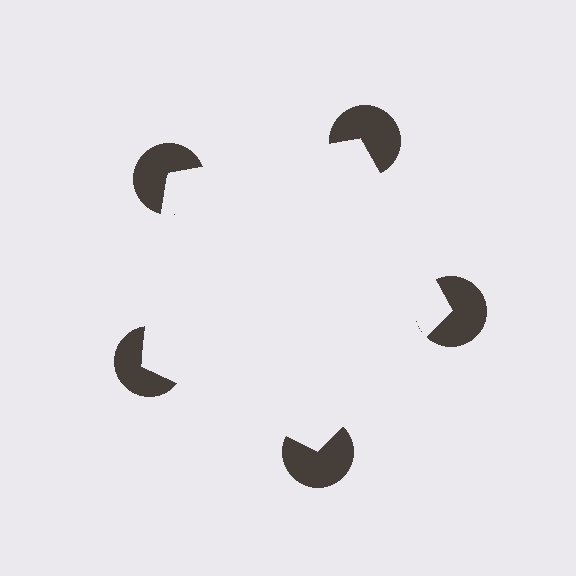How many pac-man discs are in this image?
There are 5 — one at each vertex of the illusory pentagon.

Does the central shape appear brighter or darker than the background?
It typically appears slightly brighter than the background, even though no actual brightness change is drawn.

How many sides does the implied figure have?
5 sides.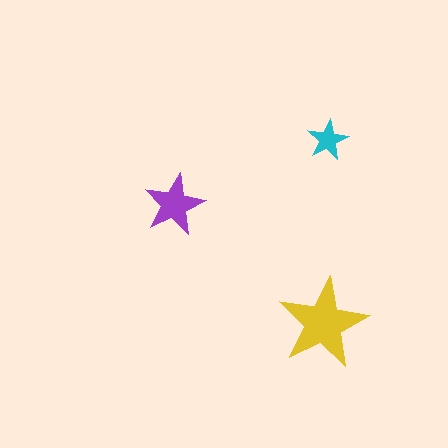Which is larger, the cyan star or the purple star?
The purple one.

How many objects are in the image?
There are 3 objects in the image.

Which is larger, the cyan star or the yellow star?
The yellow one.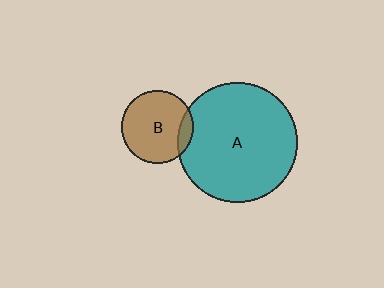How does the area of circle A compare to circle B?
Approximately 2.7 times.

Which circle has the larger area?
Circle A (teal).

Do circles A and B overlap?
Yes.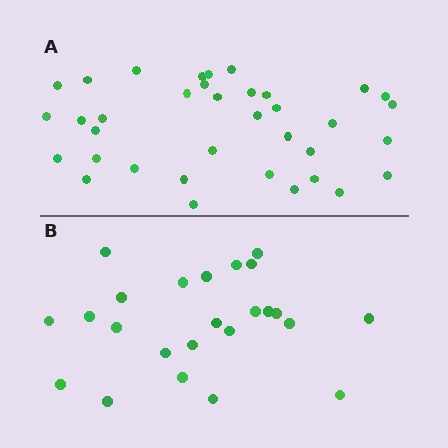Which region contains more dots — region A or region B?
Region A (the top region) has more dots.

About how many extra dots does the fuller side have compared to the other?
Region A has roughly 12 or so more dots than region B.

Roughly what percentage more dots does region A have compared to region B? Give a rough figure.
About 50% more.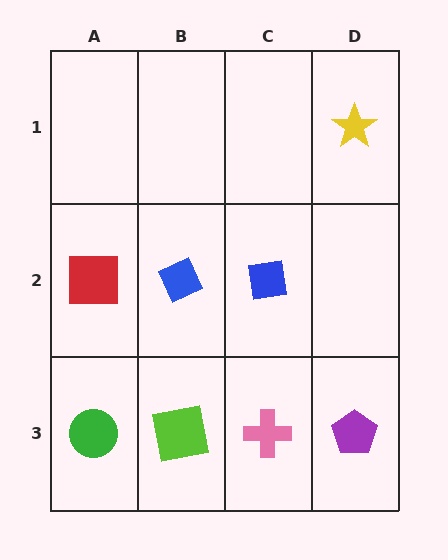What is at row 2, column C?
A blue square.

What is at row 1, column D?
A yellow star.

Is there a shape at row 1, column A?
No, that cell is empty.